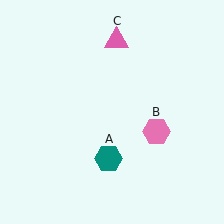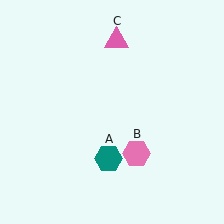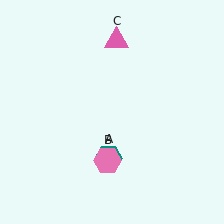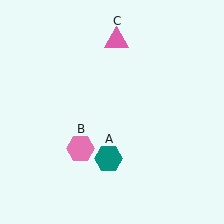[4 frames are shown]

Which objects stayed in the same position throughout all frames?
Teal hexagon (object A) and pink triangle (object C) remained stationary.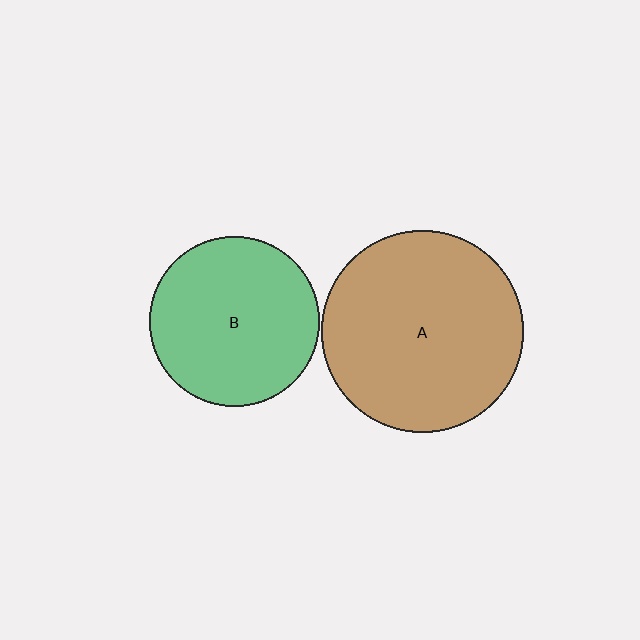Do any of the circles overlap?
No, none of the circles overlap.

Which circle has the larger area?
Circle A (brown).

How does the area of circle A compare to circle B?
Approximately 1.4 times.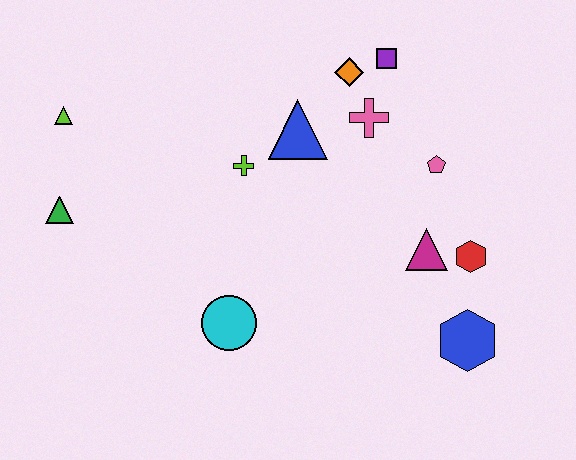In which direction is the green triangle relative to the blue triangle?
The green triangle is to the left of the blue triangle.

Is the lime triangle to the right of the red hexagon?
No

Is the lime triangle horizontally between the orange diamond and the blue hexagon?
No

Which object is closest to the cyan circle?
The lime cross is closest to the cyan circle.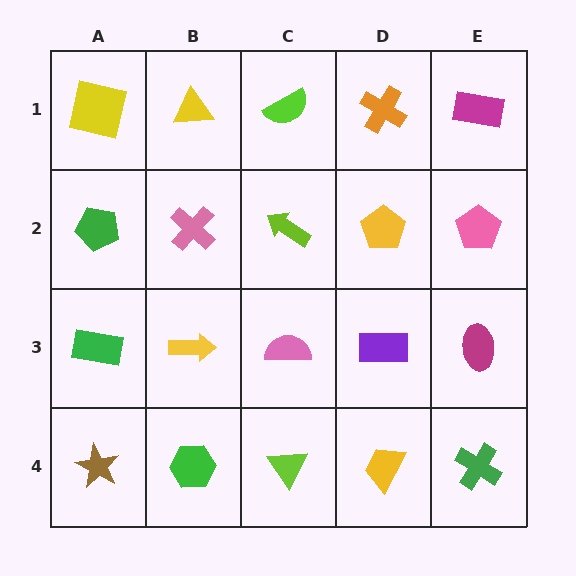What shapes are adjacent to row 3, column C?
A lime arrow (row 2, column C), a lime triangle (row 4, column C), a yellow arrow (row 3, column B), a purple rectangle (row 3, column D).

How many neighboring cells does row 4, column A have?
2.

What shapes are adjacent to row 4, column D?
A purple rectangle (row 3, column D), a lime triangle (row 4, column C), a green cross (row 4, column E).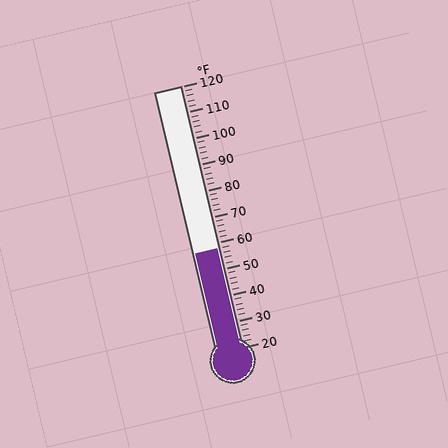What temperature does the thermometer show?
The thermometer shows approximately 58°F.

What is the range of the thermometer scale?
The thermometer scale ranges from 20°F to 120°F.